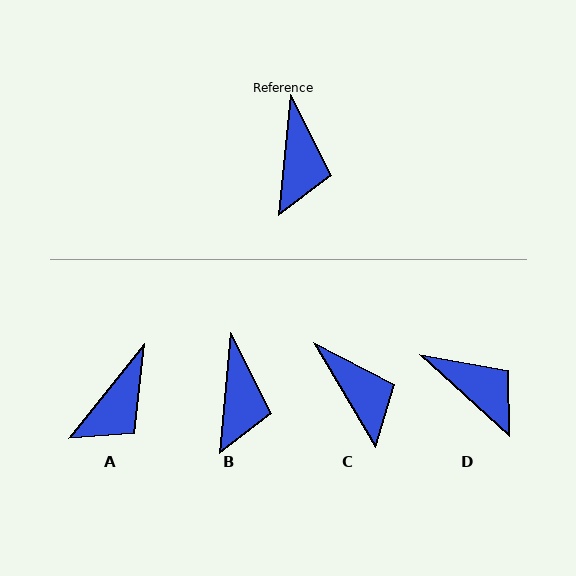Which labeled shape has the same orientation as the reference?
B.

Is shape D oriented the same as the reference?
No, it is off by about 53 degrees.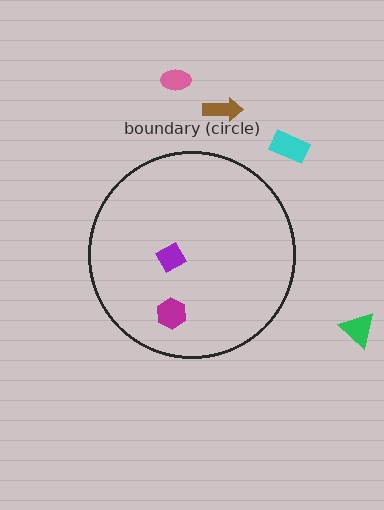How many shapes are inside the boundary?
2 inside, 4 outside.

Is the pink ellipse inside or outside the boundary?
Outside.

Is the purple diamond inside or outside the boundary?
Inside.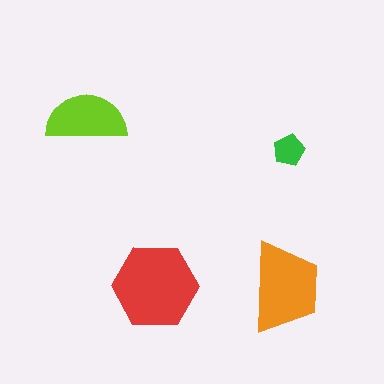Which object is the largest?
The red hexagon.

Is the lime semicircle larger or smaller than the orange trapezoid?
Smaller.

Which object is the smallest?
The green pentagon.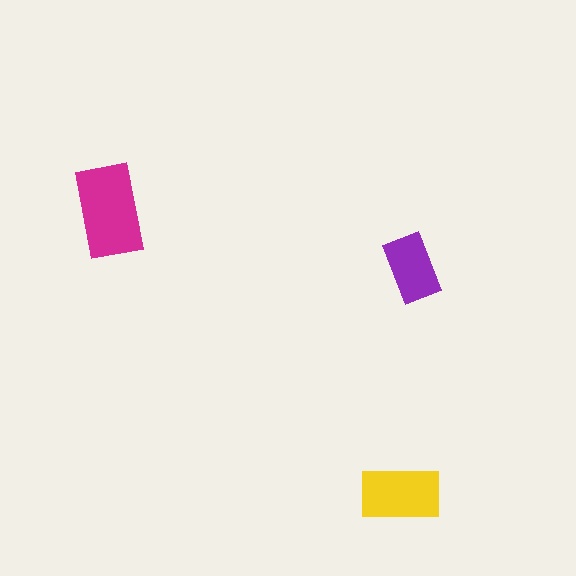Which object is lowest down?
The yellow rectangle is bottommost.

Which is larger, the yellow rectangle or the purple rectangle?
The yellow one.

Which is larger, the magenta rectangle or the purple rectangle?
The magenta one.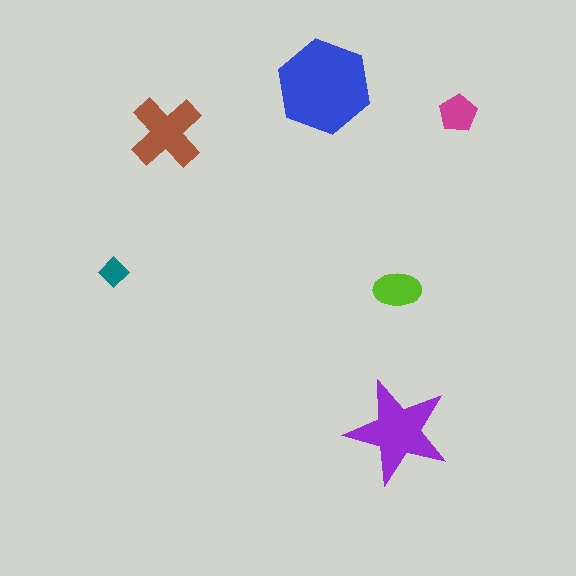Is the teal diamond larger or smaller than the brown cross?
Smaller.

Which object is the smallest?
The teal diamond.